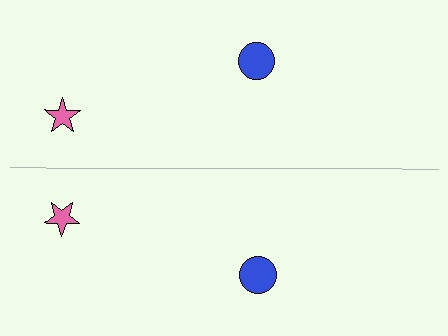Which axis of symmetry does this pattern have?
The pattern has a horizontal axis of symmetry running through the center of the image.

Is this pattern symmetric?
Yes, this pattern has bilateral (reflection) symmetry.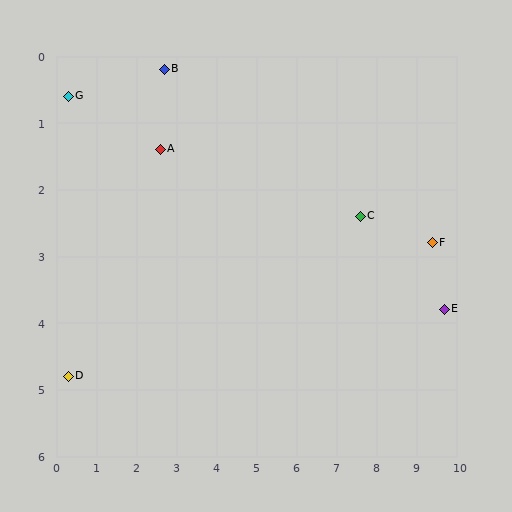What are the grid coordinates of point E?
Point E is at approximately (9.7, 3.8).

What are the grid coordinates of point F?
Point F is at approximately (9.4, 2.8).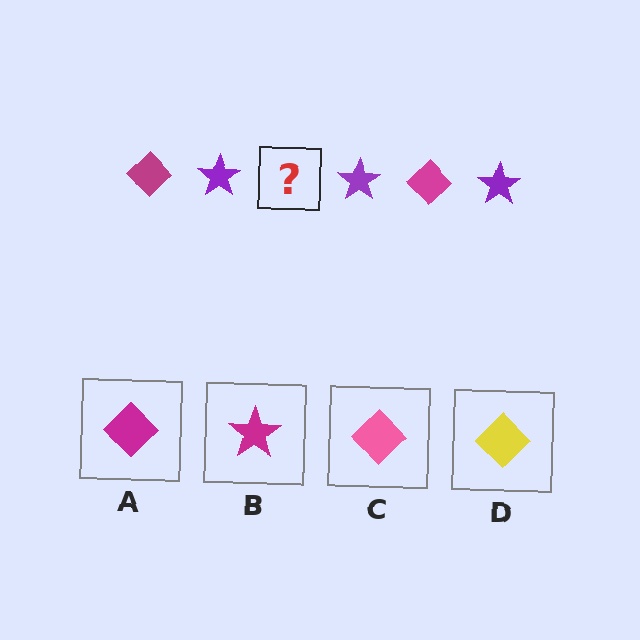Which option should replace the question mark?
Option A.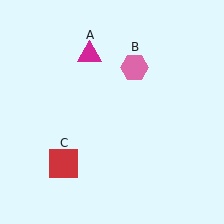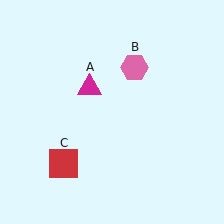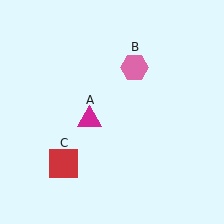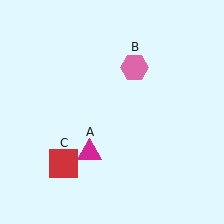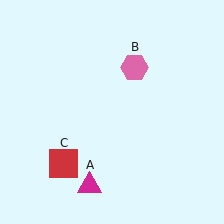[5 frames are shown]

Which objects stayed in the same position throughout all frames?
Pink hexagon (object B) and red square (object C) remained stationary.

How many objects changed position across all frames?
1 object changed position: magenta triangle (object A).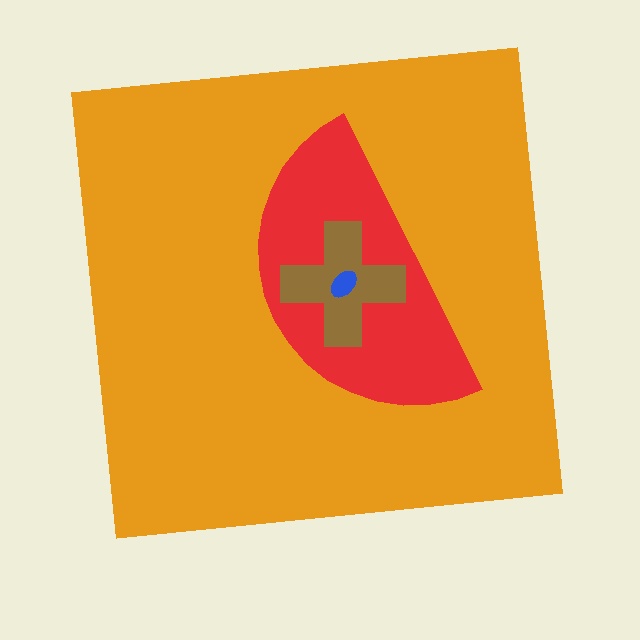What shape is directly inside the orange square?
The red semicircle.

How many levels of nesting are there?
4.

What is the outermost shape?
The orange square.